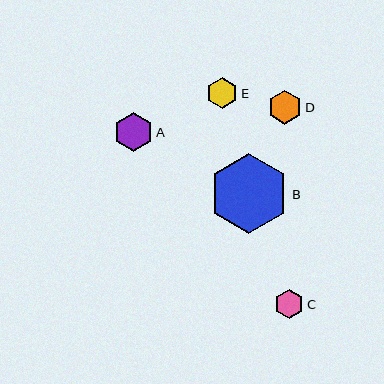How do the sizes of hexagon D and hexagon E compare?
Hexagon D and hexagon E are approximately the same size.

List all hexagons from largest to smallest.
From largest to smallest: B, A, D, E, C.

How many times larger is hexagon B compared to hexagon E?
Hexagon B is approximately 2.5 times the size of hexagon E.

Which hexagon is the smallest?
Hexagon C is the smallest with a size of approximately 29 pixels.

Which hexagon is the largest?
Hexagon B is the largest with a size of approximately 80 pixels.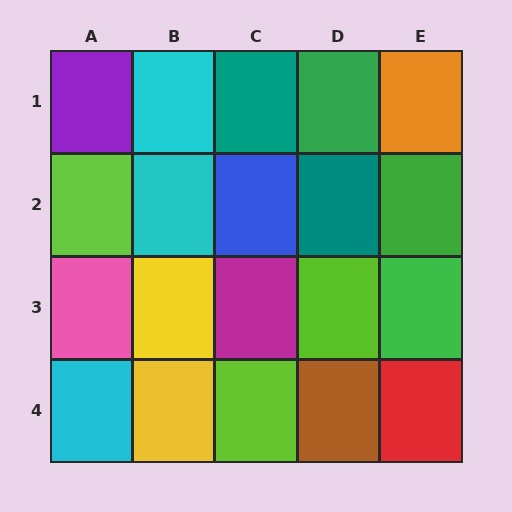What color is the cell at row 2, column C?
Blue.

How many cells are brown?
1 cell is brown.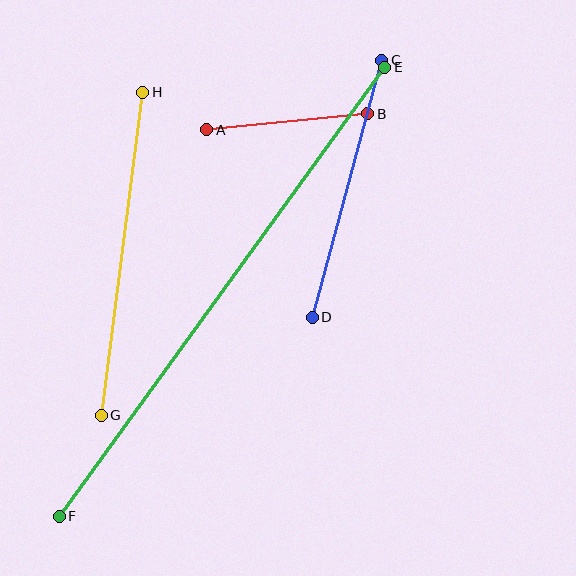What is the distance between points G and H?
The distance is approximately 326 pixels.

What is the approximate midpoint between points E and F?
The midpoint is at approximately (222, 292) pixels.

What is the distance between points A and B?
The distance is approximately 162 pixels.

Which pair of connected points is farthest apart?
Points E and F are farthest apart.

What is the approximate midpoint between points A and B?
The midpoint is at approximately (287, 122) pixels.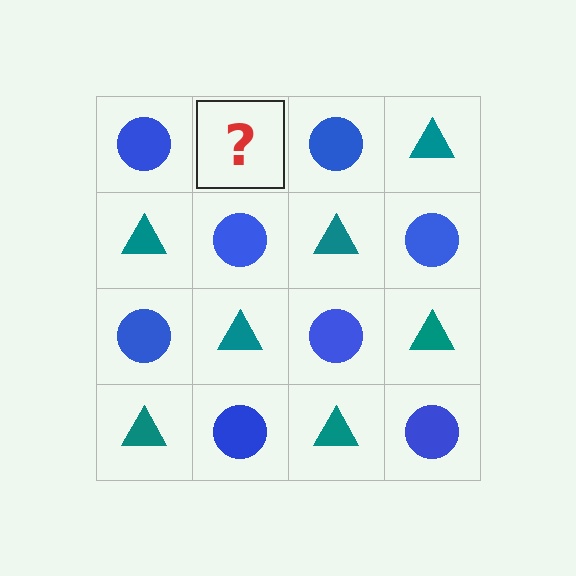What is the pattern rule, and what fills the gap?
The rule is that it alternates blue circle and teal triangle in a checkerboard pattern. The gap should be filled with a teal triangle.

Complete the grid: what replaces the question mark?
The question mark should be replaced with a teal triangle.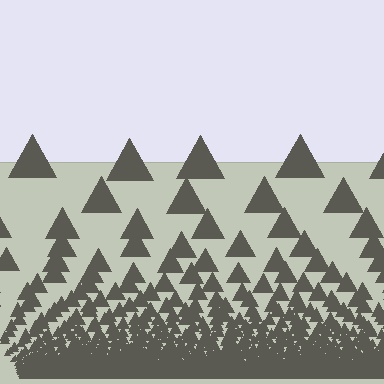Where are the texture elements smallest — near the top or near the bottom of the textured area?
Near the bottom.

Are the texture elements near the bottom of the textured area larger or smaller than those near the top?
Smaller. The gradient is inverted — elements near the bottom are smaller and denser.